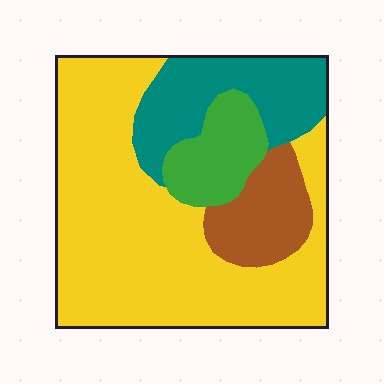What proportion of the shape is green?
Green takes up less than a quarter of the shape.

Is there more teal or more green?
Teal.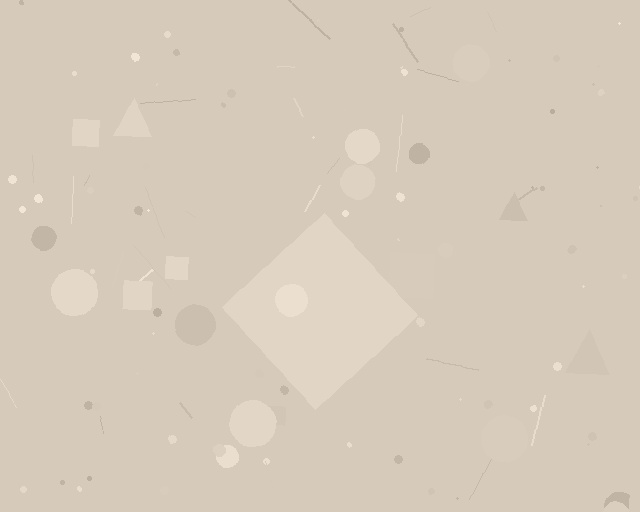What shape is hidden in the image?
A diamond is hidden in the image.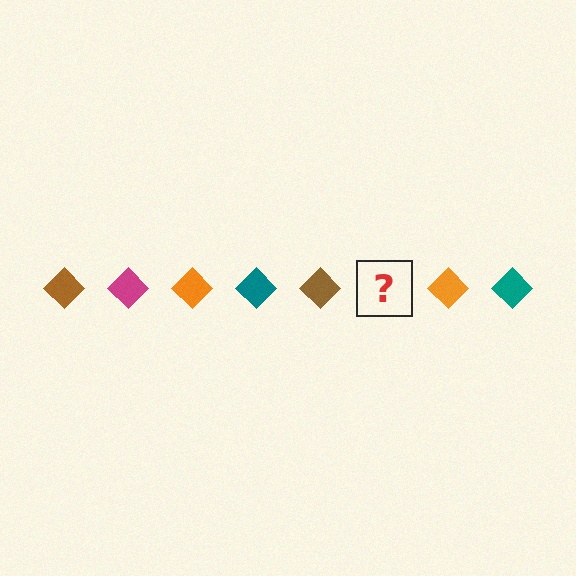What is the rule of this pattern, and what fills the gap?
The rule is that the pattern cycles through brown, magenta, orange, teal diamonds. The gap should be filled with a magenta diamond.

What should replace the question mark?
The question mark should be replaced with a magenta diamond.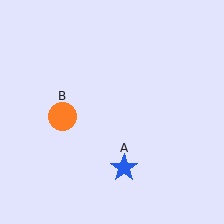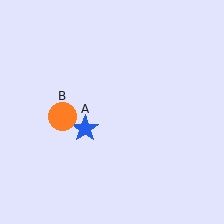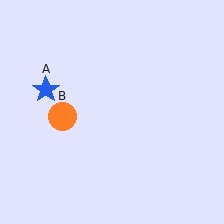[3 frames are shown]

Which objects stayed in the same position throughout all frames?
Orange circle (object B) remained stationary.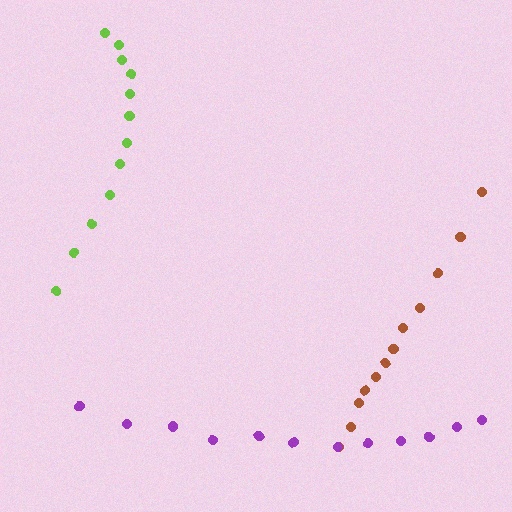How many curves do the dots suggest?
There are 3 distinct paths.